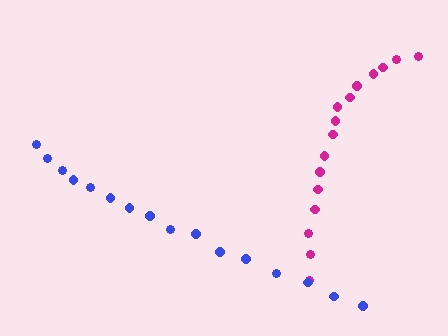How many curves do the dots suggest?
There are 2 distinct paths.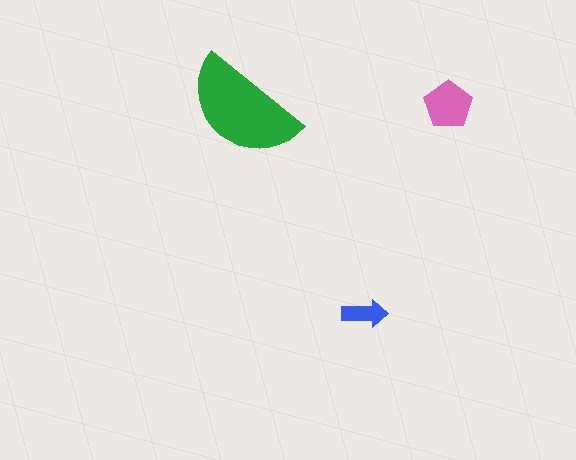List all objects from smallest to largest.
The blue arrow, the pink pentagon, the green semicircle.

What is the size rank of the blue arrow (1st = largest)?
3rd.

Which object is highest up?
The pink pentagon is topmost.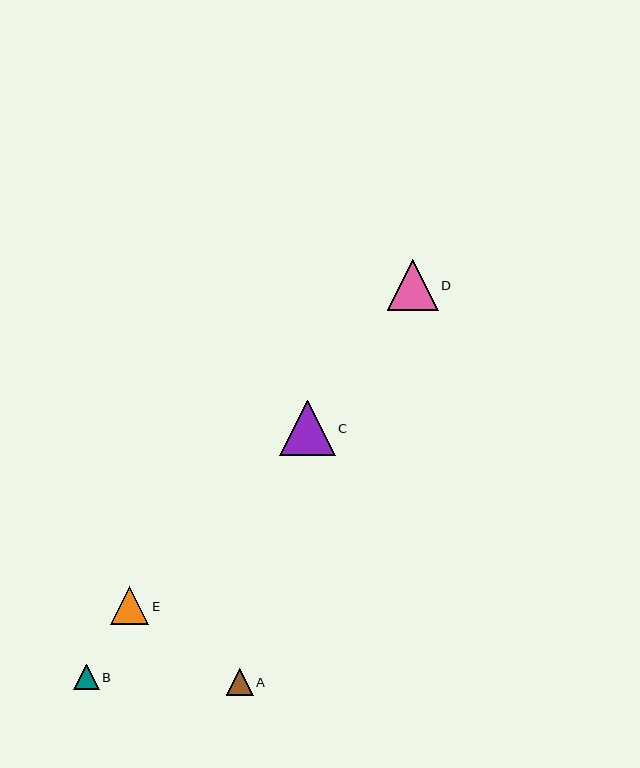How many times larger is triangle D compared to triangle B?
Triangle D is approximately 2.0 times the size of triangle B.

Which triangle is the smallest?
Triangle B is the smallest with a size of approximately 26 pixels.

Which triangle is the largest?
Triangle C is the largest with a size of approximately 55 pixels.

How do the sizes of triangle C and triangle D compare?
Triangle C and triangle D are approximately the same size.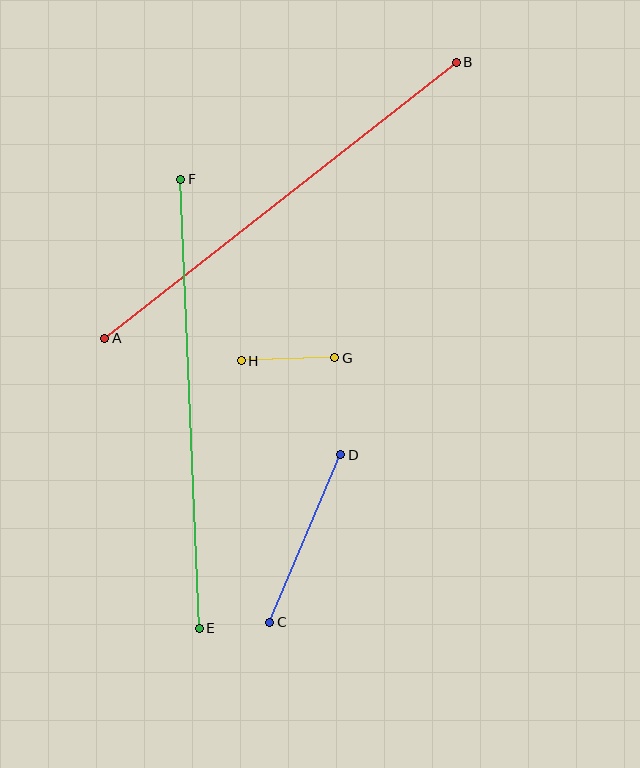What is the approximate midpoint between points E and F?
The midpoint is at approximately (190, 404) pixels.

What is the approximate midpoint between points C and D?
The midpoint is at approximately (305, 538) pixels.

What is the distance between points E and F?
The distance is approximately 450 pixels.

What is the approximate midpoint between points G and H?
The midpoint is at approximately (288, 359) pixels.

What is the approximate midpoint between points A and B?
The midpoint is at approximately (281, 200) pixels.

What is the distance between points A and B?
The distance is approximately 447 pixels.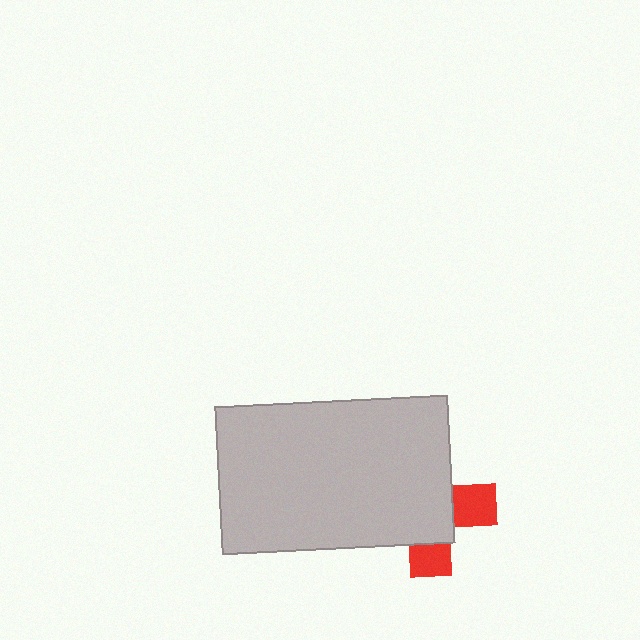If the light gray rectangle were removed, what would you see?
You would see the complete red cross.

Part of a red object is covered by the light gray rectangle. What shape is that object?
It is a cross.